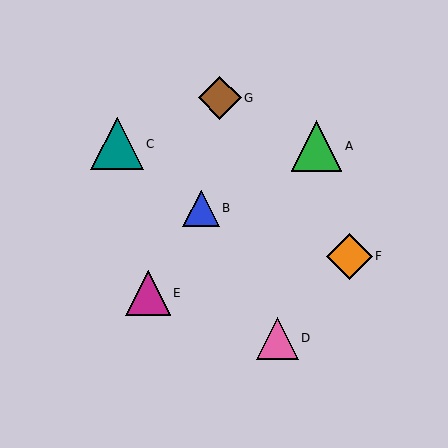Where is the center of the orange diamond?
The center of the orange diamond is at (349, 257).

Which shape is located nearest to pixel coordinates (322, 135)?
The green triangle (labeled A) at (317, 146) is nearest to that location.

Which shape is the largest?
The teal triangle (labeled C) is the largest.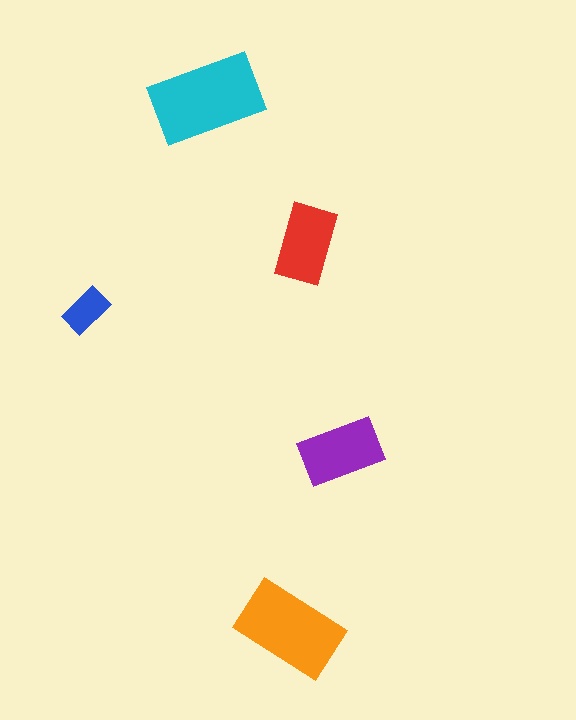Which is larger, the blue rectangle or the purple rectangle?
The purple one.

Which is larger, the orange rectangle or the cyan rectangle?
The cyan one.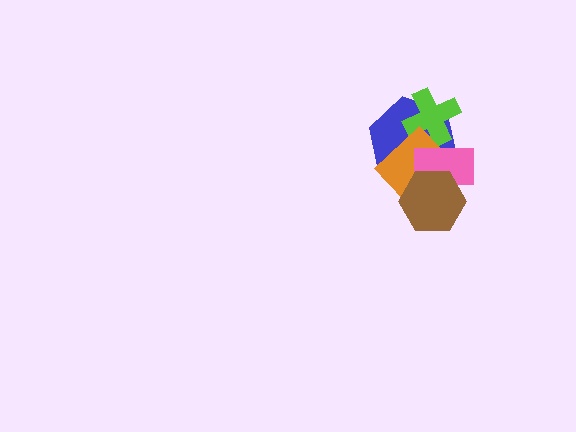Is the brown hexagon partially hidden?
No, no other shape covers it.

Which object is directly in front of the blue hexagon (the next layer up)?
The lime cross is directly in front of the blue hexagon.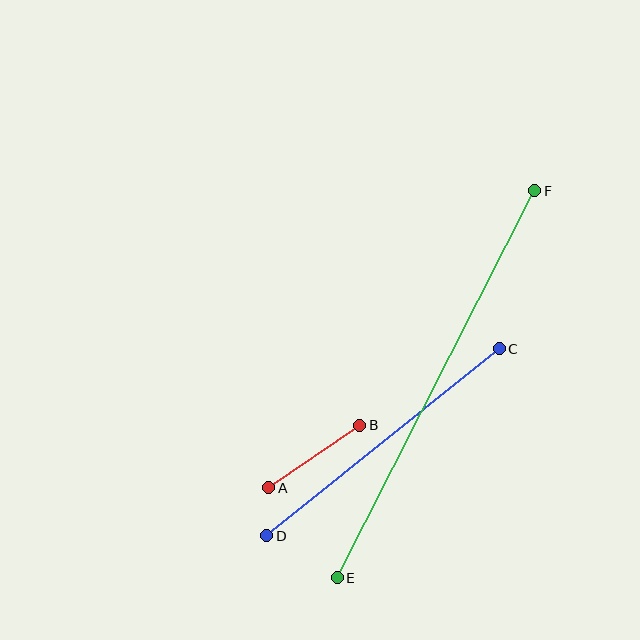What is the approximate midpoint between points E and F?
The midpoint is at approximately (436, 384) pixels.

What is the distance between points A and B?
The distance is approximately 110 pixels.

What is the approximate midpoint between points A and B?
The midpoint is at approximately (314, 456) pixels.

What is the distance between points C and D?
The distance is approximately 298 pixels.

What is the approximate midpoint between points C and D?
The midpoint is at approximately (383, 442) pixels.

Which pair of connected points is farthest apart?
Points E and F are farthest apart.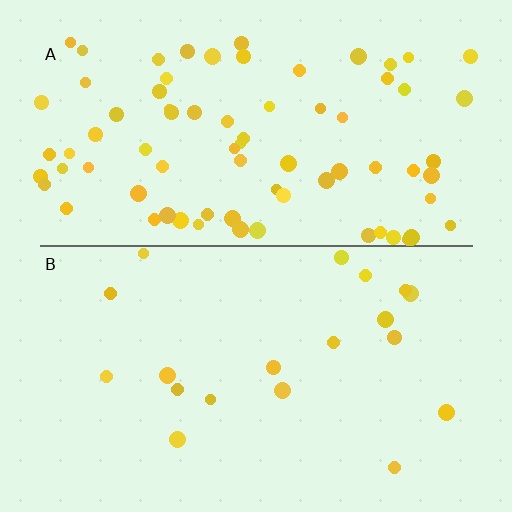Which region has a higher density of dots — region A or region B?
A (the top).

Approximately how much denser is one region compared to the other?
Approximately 4.1× — region A over region B.